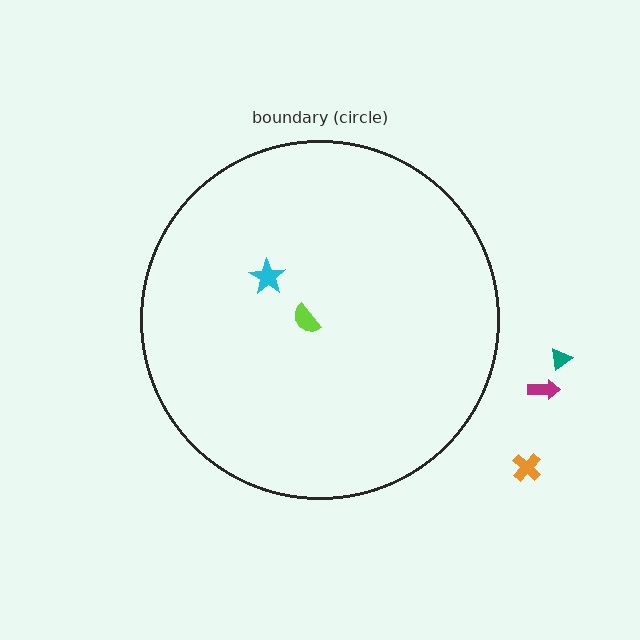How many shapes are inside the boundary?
2 inside, 3 outside.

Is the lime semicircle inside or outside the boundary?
Inside.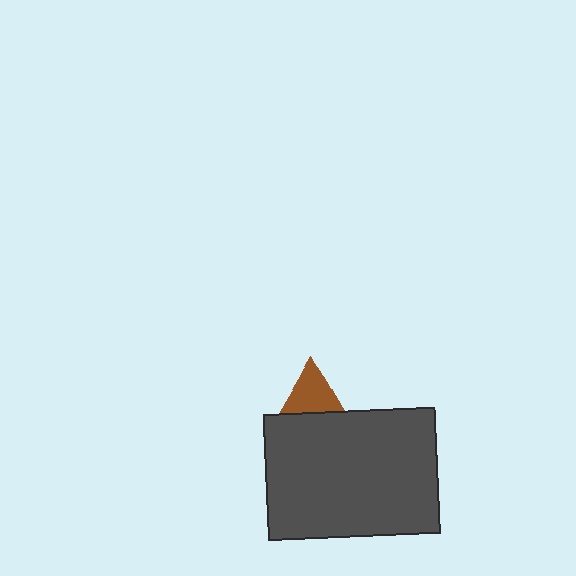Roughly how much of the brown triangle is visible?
About half of it is visible (roughly 52%).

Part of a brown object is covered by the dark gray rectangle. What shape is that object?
It is a triangle.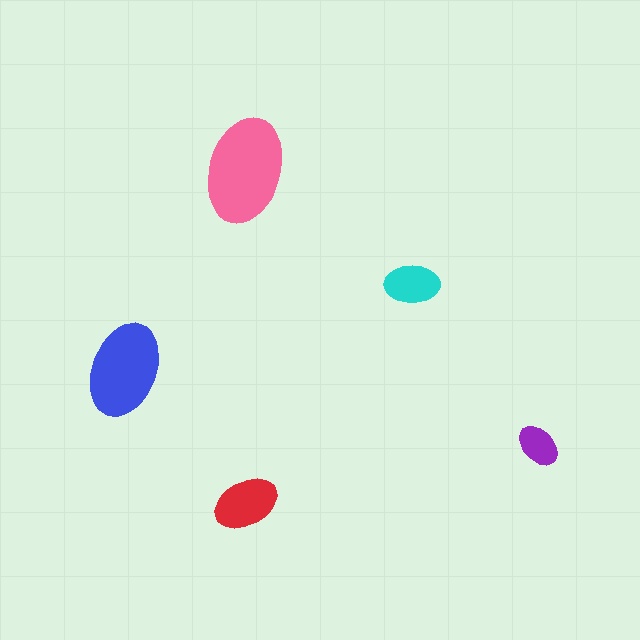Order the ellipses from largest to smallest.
the pink one, the blue one, the red one, the cyan one, the purple one.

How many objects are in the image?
There are 5 objects in the image.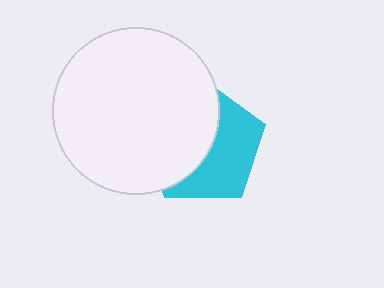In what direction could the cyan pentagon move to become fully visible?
The cyan pentagon could move right. That would shift it out from behind the white circle entirely.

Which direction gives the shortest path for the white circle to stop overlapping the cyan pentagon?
Moving left gives the shortest separation.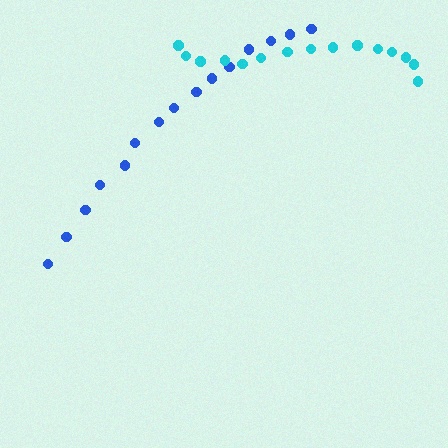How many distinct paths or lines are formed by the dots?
There are 2 distinct paths.